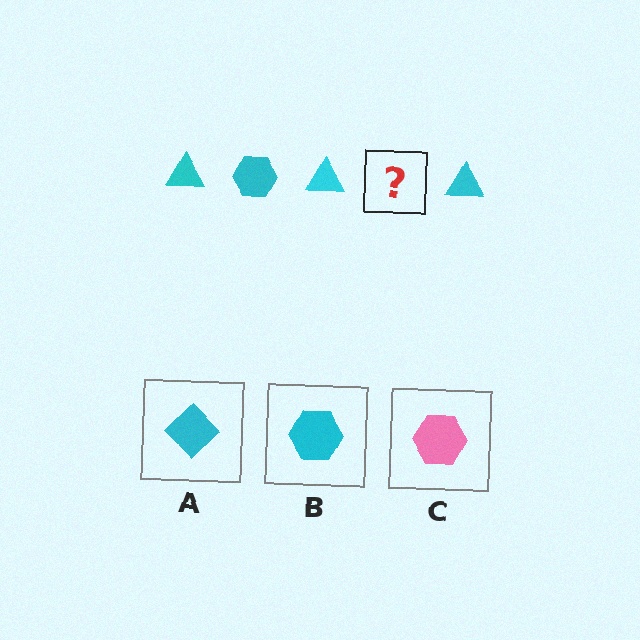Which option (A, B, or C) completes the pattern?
B.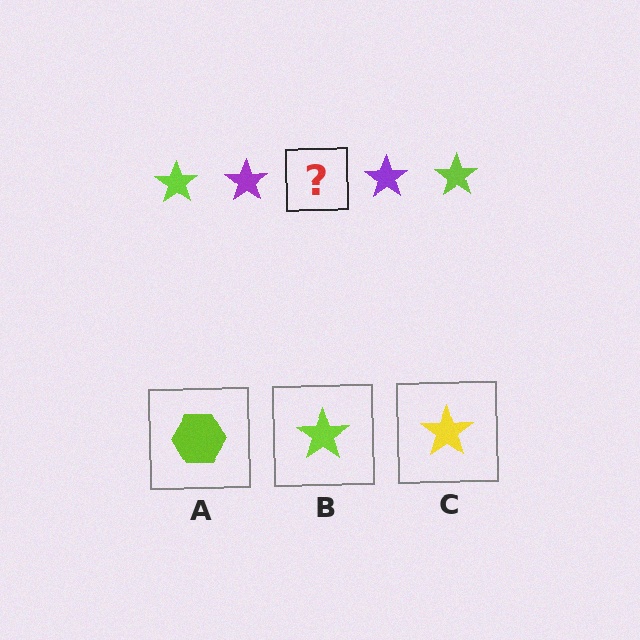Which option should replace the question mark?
Option B.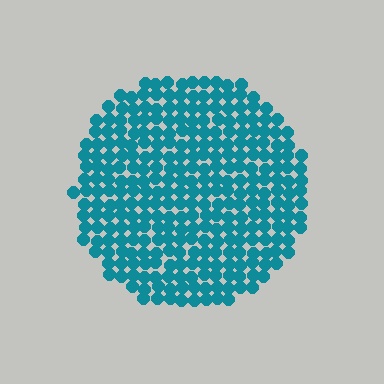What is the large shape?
The large shape is a circle.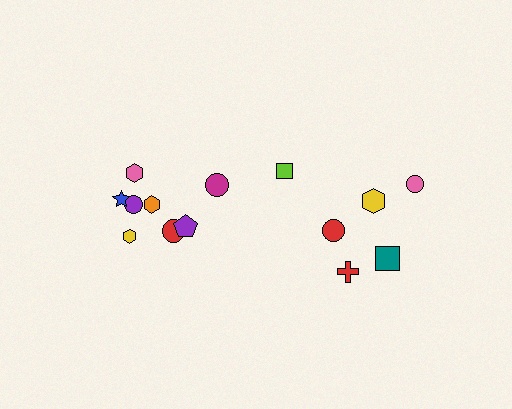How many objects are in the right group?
There are 6 objects.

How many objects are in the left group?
There are 8 objects.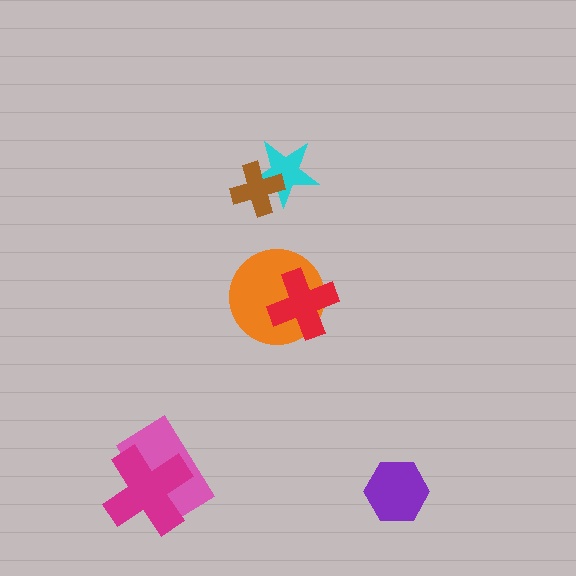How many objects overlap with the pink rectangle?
1 object overlaps with the pink rectangle.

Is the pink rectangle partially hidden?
Yes, it is partially covered by another shape.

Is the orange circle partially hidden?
Yes, it is partially covered by another shape.